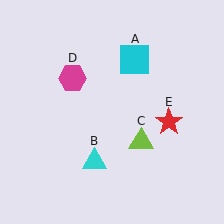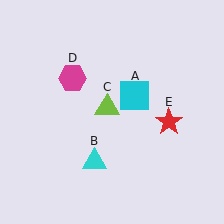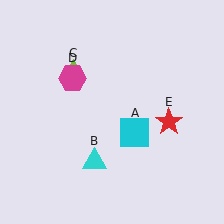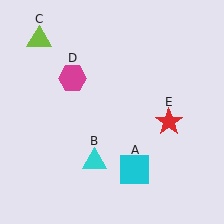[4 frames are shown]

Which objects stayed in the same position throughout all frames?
Cyan triangle (object B) and magenta hexagon (object D) and red star (object E) remained stationary.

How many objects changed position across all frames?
2 objects changed position: cyan square (object A), lime triangle (object C).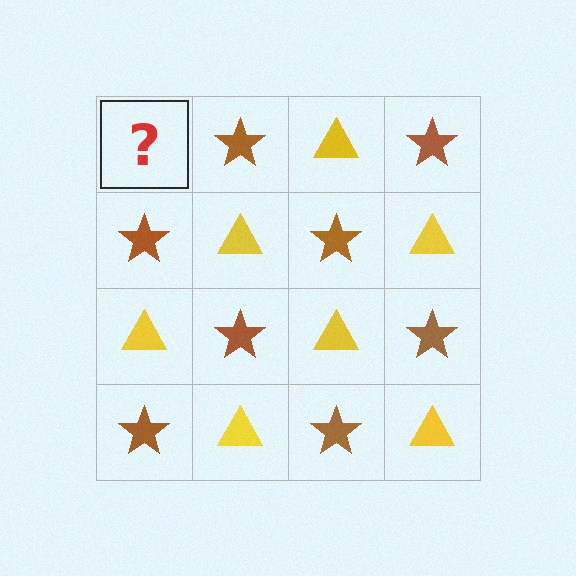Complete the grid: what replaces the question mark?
The question mark should be replaced with a yellow triangle.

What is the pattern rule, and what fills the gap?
The rule is that it alternates yellow triangle and brown star in a checkerboard pattern. The gap should be filled with a yellow triangle.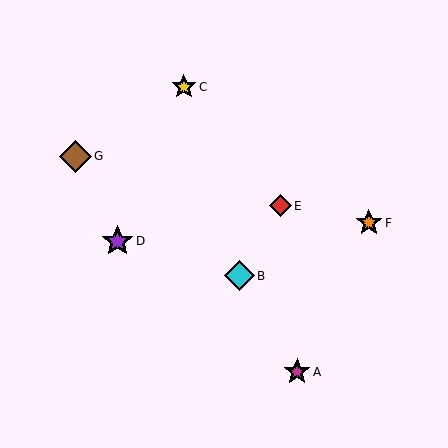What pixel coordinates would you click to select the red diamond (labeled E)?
Click at (280, 206) to select the red diamond E.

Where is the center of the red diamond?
The center of the red diamond is at (280, 206).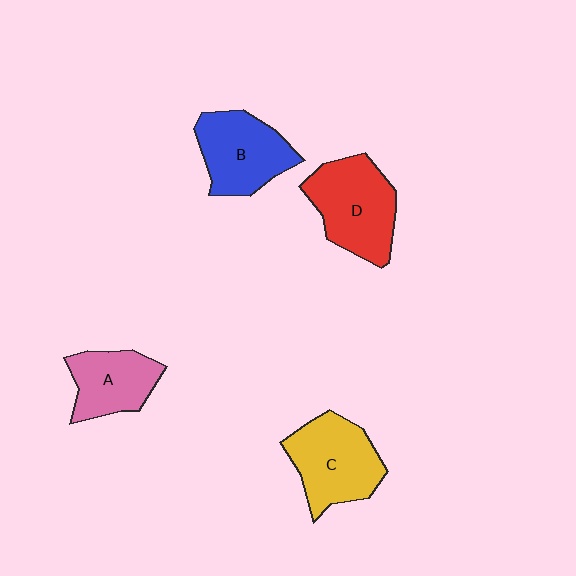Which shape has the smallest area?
Shape A (pink).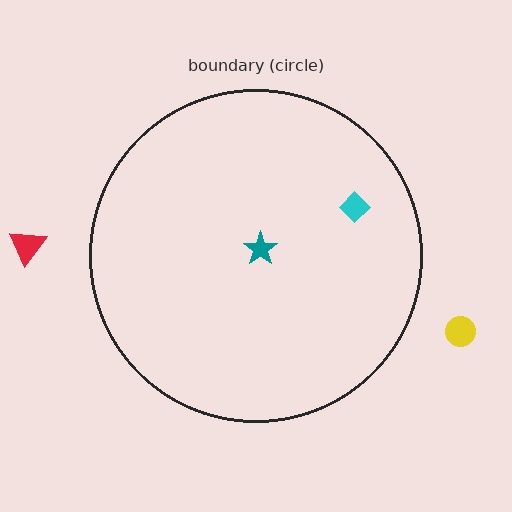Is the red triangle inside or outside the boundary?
Outside.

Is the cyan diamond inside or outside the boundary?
Inside.